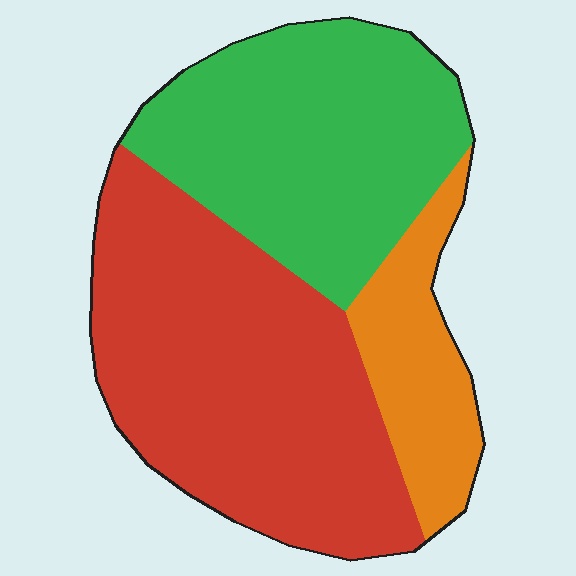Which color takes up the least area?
Orange, at roughly 15%.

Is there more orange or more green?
Green.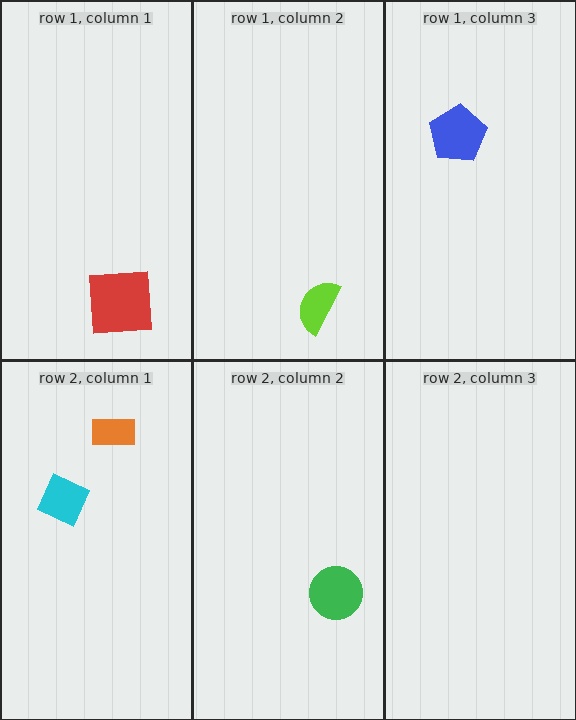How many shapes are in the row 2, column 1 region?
2.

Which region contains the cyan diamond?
The row 2, column 1 region.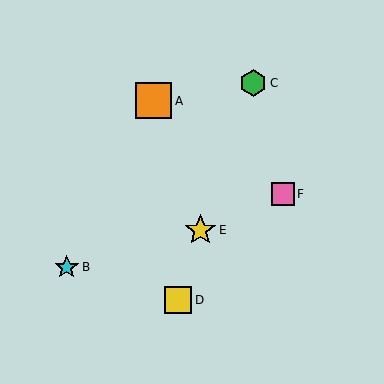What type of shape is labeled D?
Shape D is a yellow square.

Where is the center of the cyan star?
The center of the cyan star is at (67, 267).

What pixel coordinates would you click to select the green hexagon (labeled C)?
Click at (253, 83) to select the green hexagon C.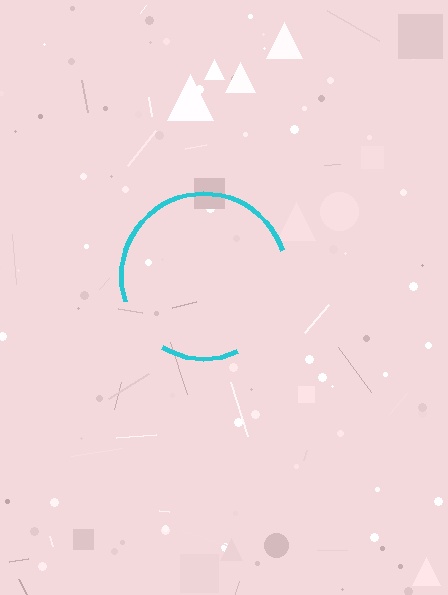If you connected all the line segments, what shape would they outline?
They would outline a circle.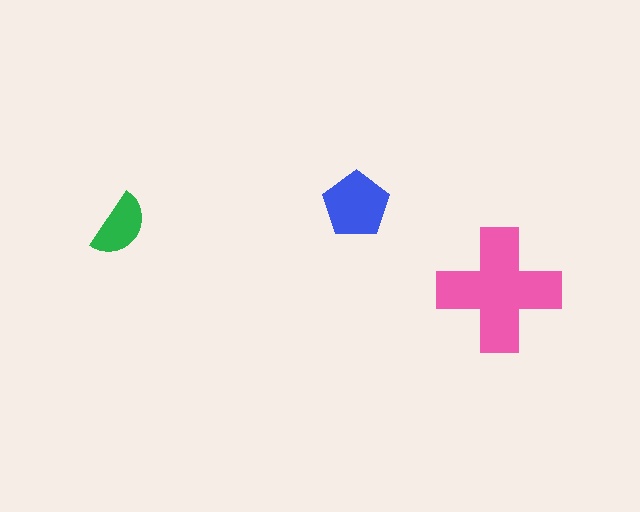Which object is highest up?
The blue pentagon is topmost.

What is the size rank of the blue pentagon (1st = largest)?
2nd.